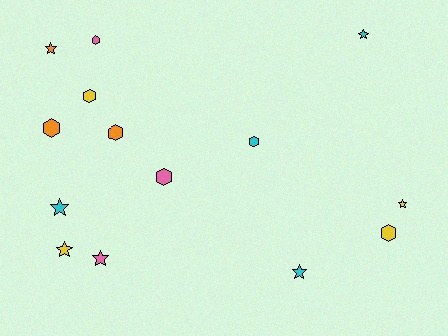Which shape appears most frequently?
Hexagon, with 7 objects.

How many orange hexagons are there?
There are 2 orange hexagons.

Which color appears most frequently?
Cyan, with 4 objects.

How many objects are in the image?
There are 14 objects.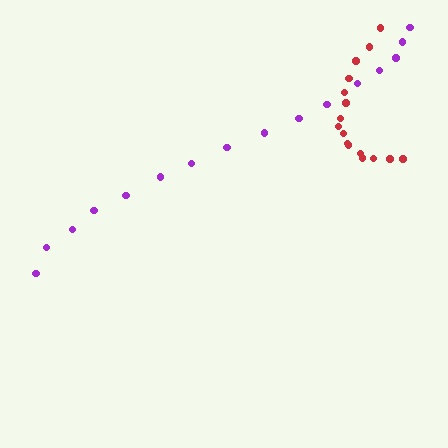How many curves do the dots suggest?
There are 2 distinct paths.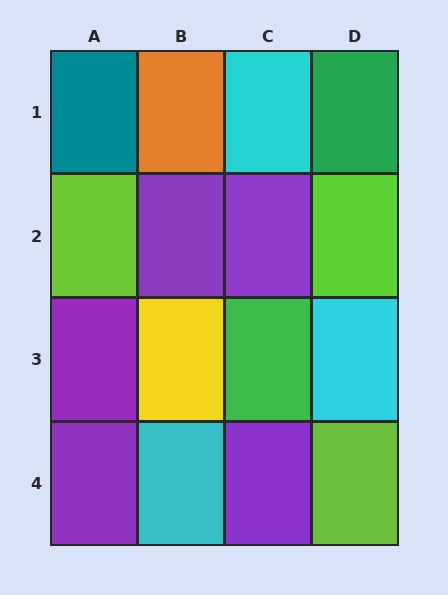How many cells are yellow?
1 cell is yellow.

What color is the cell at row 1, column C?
Cyan.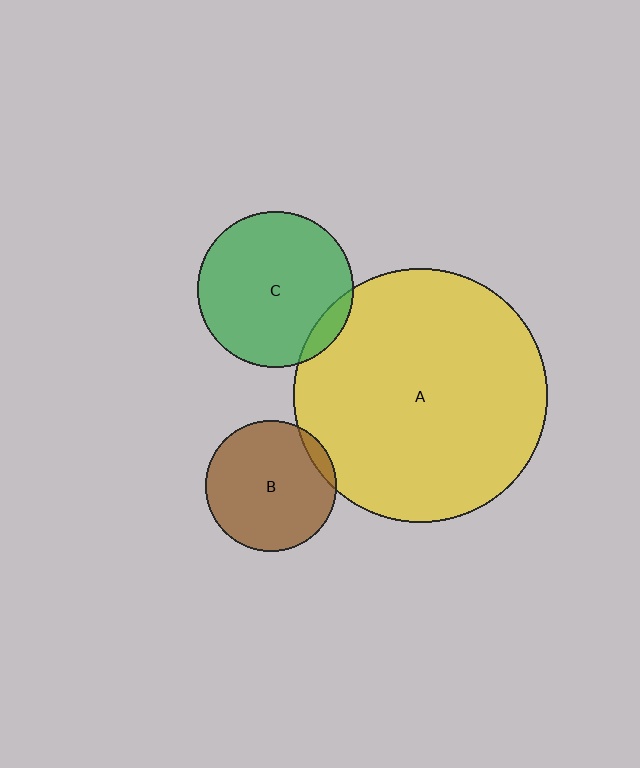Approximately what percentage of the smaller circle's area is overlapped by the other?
Approximately 5%.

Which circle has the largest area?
Circle A (yellow).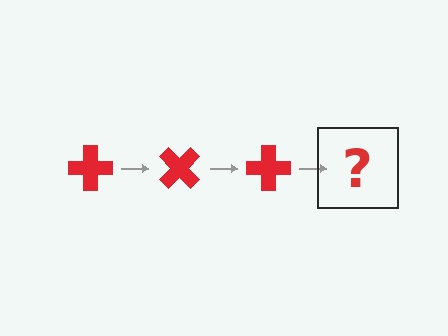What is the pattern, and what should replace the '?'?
The pattern is that the cross rotates 45 degrees each step. The '?' should be a red cross rotated 135 degrees.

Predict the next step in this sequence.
The next step is a red cross rotated 135 degrees.